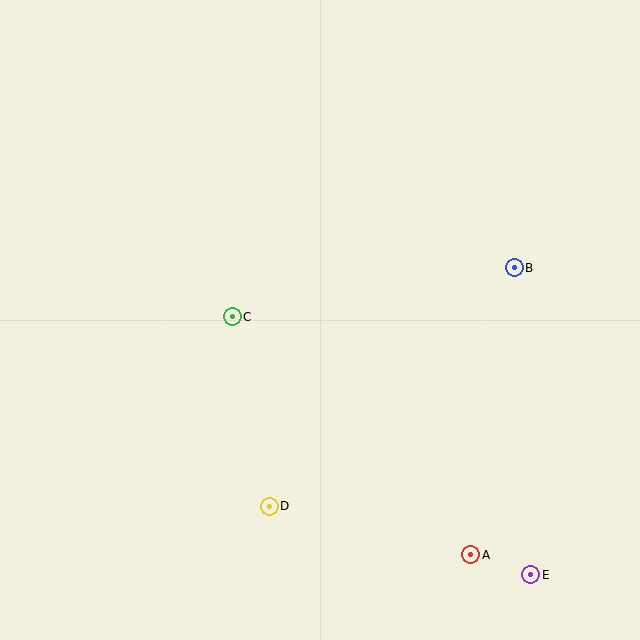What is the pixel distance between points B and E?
The distance between B and E is 307 pixels.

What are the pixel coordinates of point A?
Point A is at (471, 555).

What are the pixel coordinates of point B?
Point B is at (514, 268).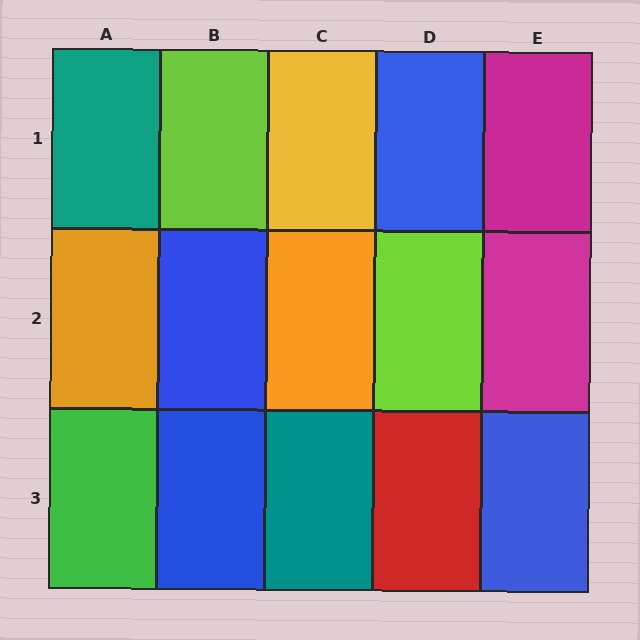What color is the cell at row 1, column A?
Teal.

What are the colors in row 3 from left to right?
Green, blue, teal, red, blue.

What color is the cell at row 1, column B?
Lime.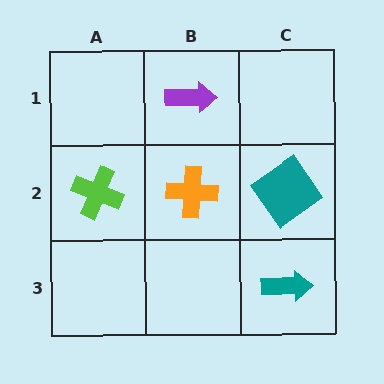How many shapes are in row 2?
3 shapes.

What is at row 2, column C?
A teal diamond.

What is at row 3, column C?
A teal arrow.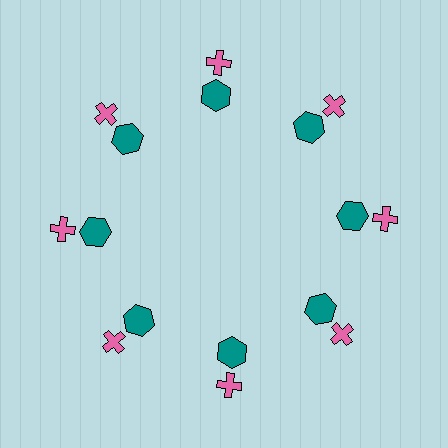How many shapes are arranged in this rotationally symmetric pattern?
There are 16 shapes, arranged in 8 groups of 2.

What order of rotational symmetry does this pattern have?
This pattern has 8-fold rotational symmetry.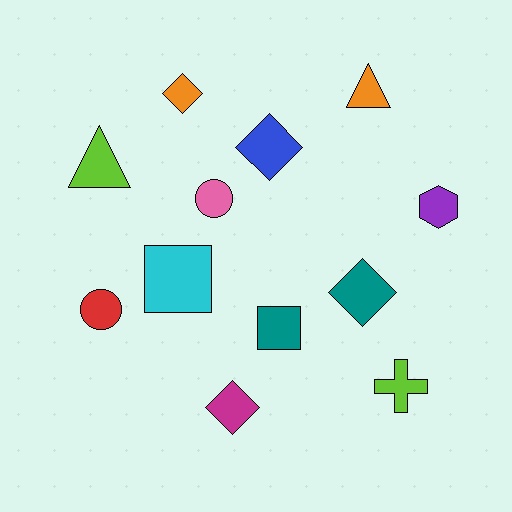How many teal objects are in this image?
There are 2 teal objects.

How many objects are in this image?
There are 12 objects.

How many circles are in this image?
There are 2 circles.